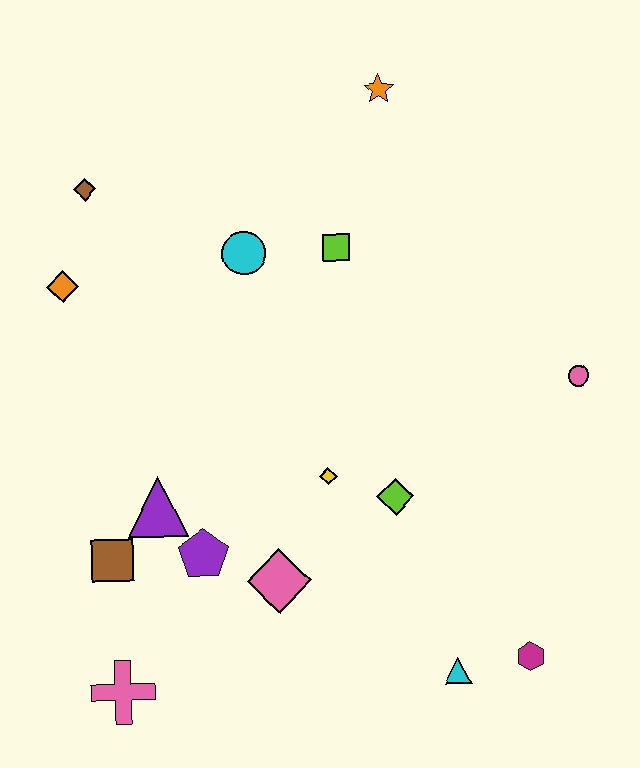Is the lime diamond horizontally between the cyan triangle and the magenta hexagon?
No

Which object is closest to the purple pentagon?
The purple triangle is closest to the purple pentagon.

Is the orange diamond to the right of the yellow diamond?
No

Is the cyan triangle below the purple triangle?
Yes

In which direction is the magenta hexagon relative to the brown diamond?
The magenta hexagon is below the brown diamond.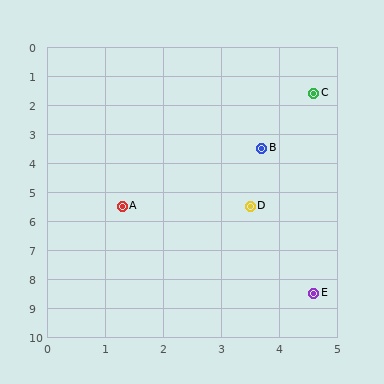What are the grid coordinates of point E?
Point E is at approximately (4.6, 8.5).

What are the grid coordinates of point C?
Point C is at approximately (4.6, 1.6).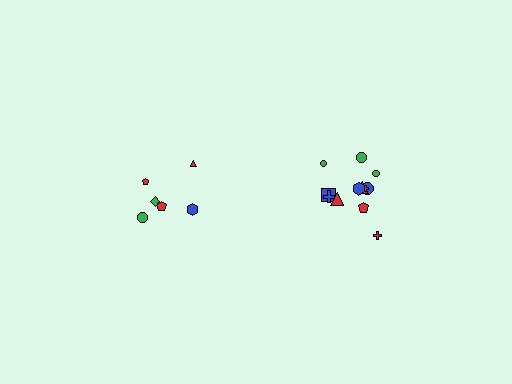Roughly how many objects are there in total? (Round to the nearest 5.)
Roughly 20 objects in total.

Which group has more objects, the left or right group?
The right group.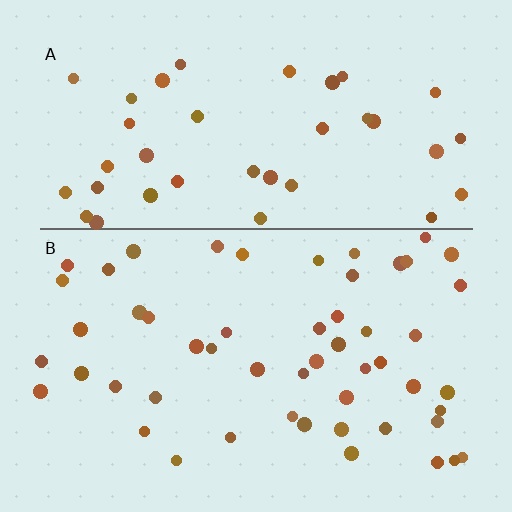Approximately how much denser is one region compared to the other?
Approximately 1.4× — region B over region A.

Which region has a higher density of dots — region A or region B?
B (the bottom).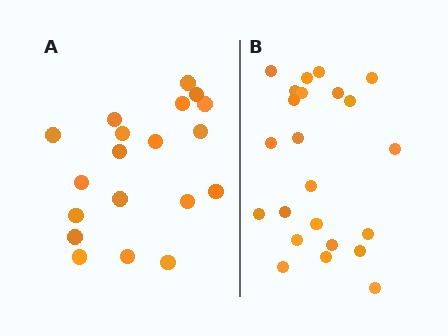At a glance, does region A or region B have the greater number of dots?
Region B (the right region) has more dots.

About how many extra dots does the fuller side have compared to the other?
Region B has about 4 more dots than region A.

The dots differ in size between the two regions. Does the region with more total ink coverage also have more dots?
No. Region A has more total ink coverage because its dots are larger, but region B actually contains more individual dots. Total area can be misleading — the number of items is what matters here.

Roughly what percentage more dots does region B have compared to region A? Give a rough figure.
About 20% more.